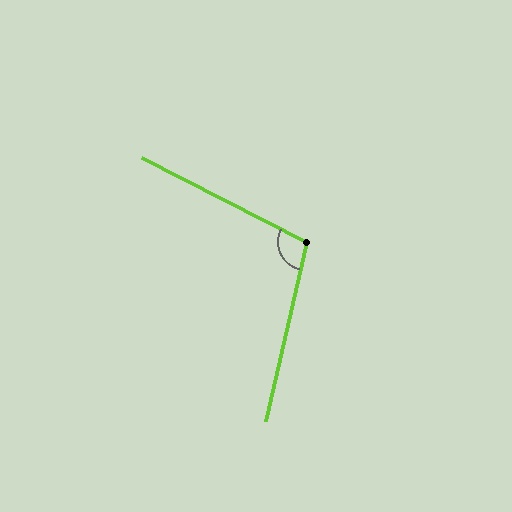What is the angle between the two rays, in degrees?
Approximately 104 degrees.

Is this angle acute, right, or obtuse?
It is obtuse.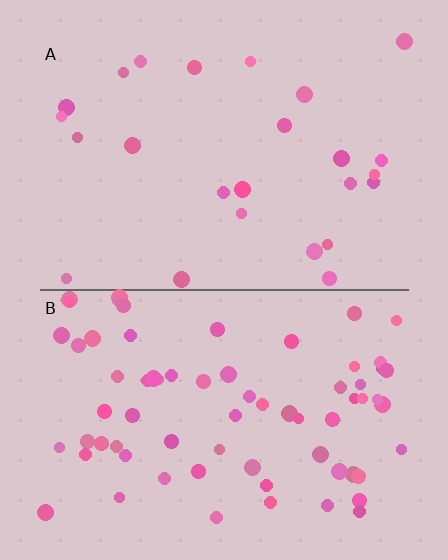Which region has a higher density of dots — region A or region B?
B (the bottom).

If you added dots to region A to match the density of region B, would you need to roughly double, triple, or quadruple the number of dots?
Approximately triple.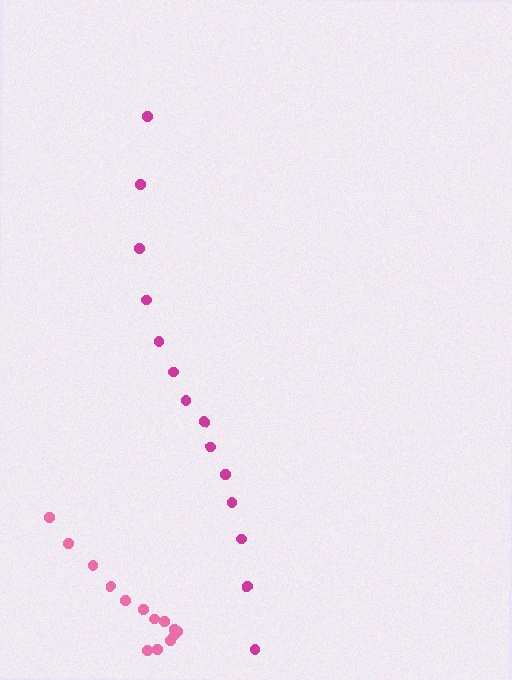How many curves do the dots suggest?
There are 2 distinct paths.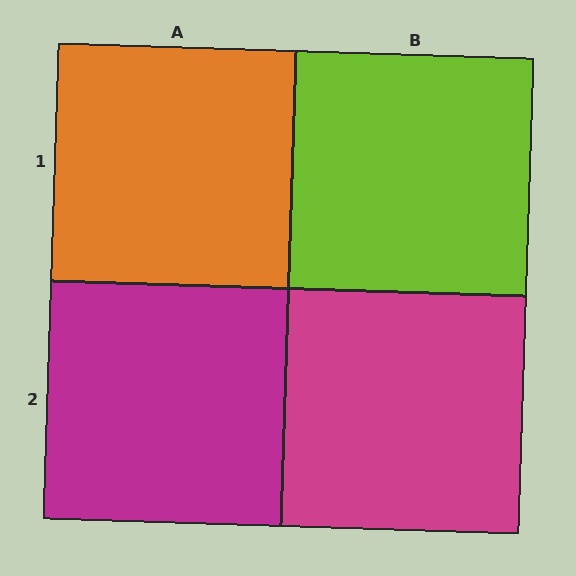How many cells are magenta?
2 cells are magenta.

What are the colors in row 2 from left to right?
Magenta, magenta.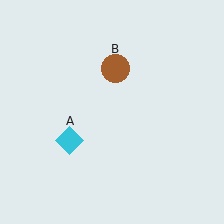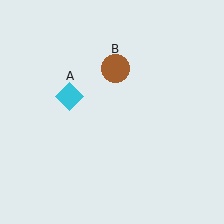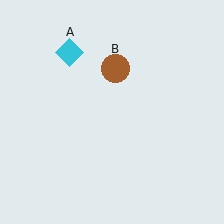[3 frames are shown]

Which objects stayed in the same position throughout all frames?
Brown circle (object B) remained stationary.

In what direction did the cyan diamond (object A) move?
The cyan diamond (object A) moved up.